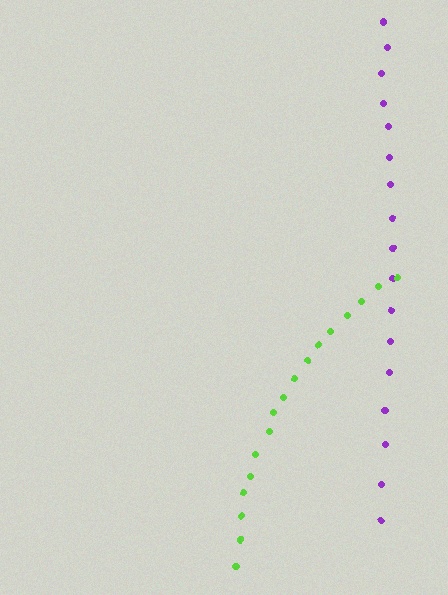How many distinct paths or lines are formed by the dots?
There are 2 distinct paths.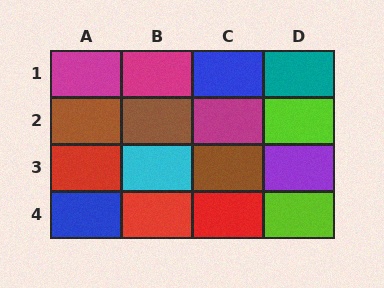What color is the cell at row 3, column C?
Brown.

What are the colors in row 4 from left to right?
Blue, red, red, lime.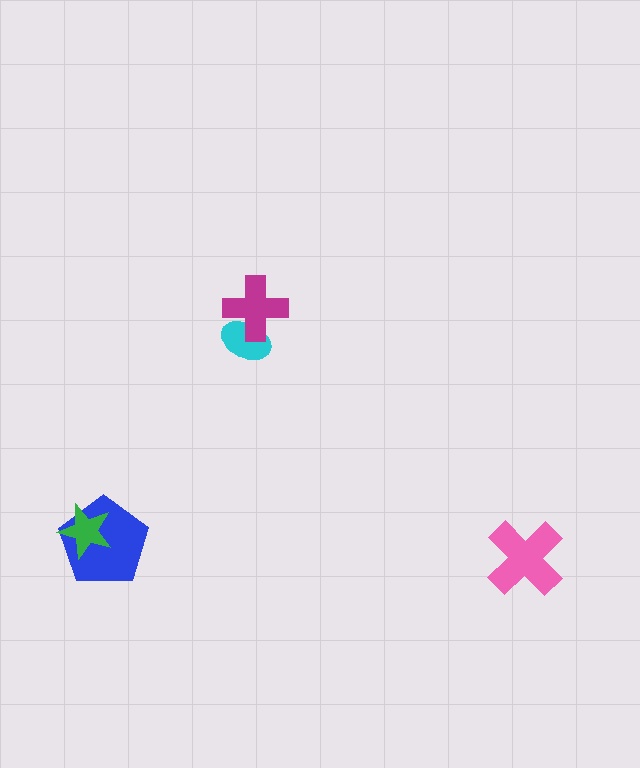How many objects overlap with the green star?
1 object overlaps with the green star.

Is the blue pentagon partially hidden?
Yes, it is partially covered by another shape.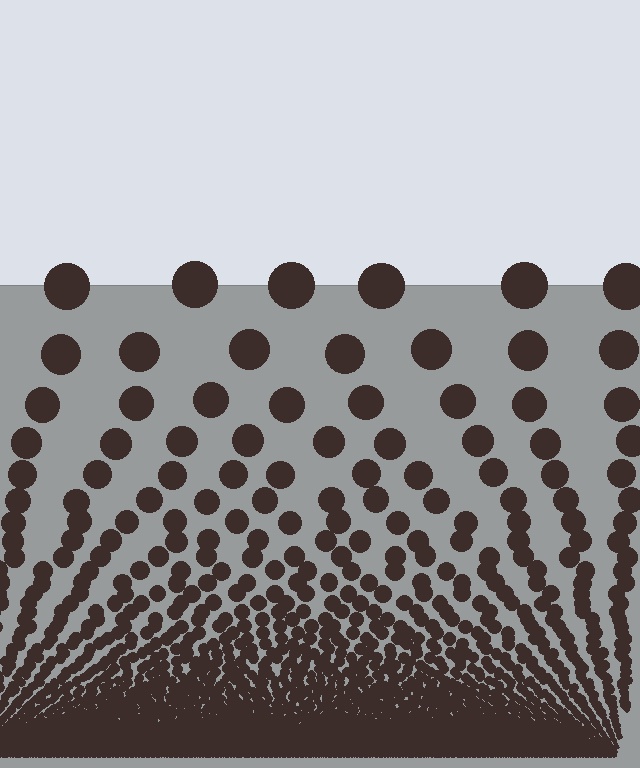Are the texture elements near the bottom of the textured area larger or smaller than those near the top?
Smaller. The gradient is inverted — elements near the bottom are smaller and denser.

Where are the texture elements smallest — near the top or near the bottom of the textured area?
Near the bottom.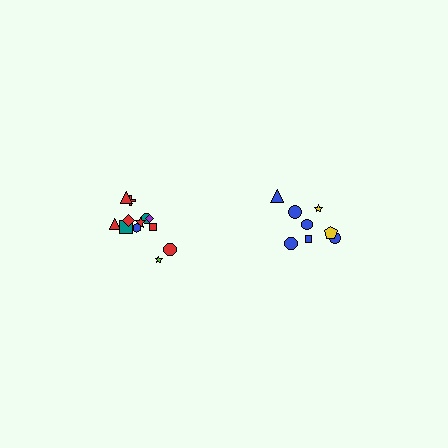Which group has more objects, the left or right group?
The left group.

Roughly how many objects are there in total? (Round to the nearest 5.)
Roughly 20 objects in total.